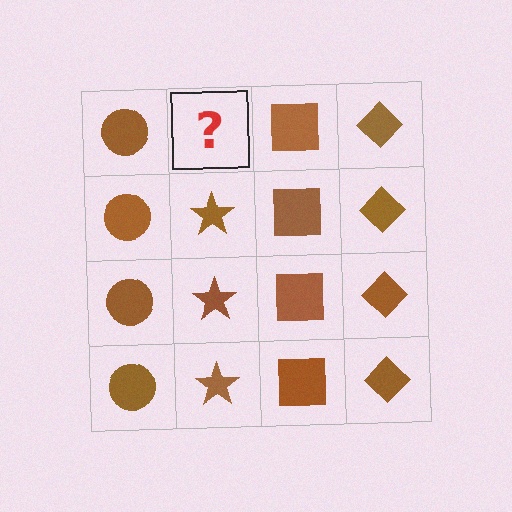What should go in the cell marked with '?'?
The missing cell should contain a brown star.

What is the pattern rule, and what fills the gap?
The rule is that each column has a consistent shape. The gap should be filled with a brown star.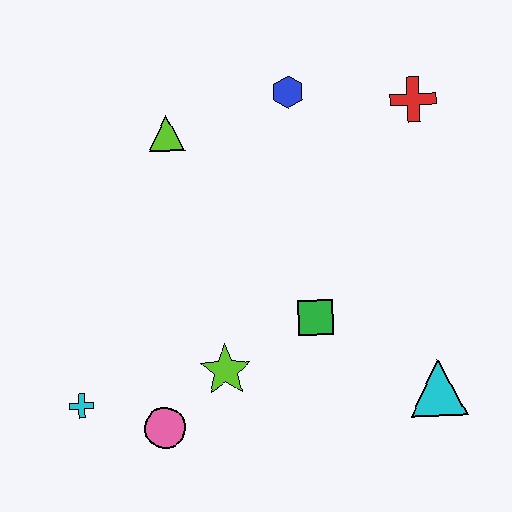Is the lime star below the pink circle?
No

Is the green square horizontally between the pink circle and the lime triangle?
No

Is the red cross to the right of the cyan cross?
Yes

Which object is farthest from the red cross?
The cyan cross is farthest from the red cross.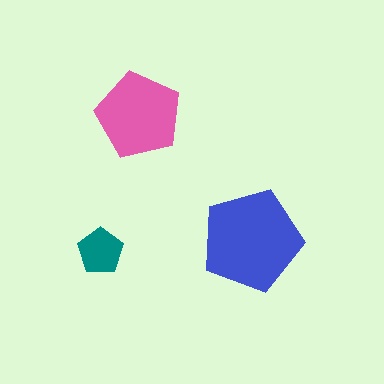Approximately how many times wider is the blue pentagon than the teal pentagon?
About 2 times wider.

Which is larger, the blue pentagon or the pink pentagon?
The blue one.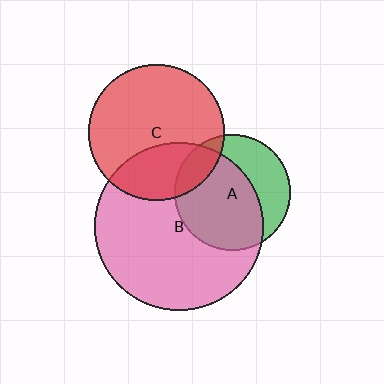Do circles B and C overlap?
Yes.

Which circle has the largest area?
Circle B (pink).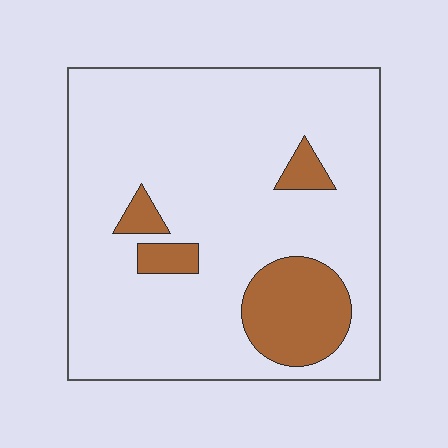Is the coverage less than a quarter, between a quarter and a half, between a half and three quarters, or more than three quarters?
Less than a quarter.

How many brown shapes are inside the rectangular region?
4.